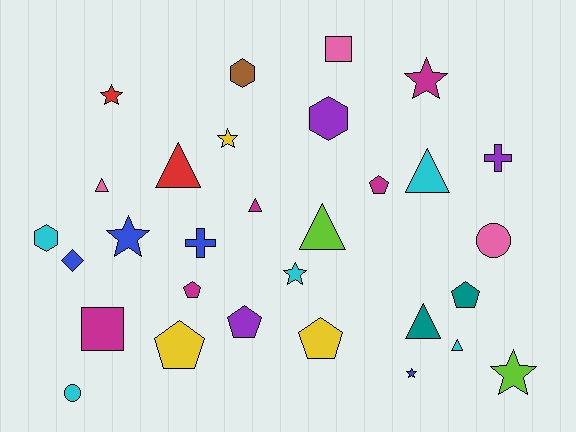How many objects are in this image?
There are 30 objects.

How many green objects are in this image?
There are no green objects.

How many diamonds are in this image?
There is 1 diamond.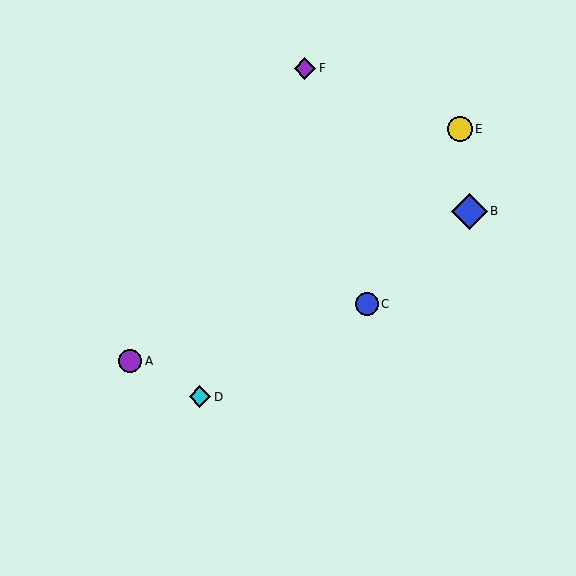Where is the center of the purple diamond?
The center of the purple diamond is at (305, 68).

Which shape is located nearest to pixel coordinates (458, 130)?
The yellow circle (labeled E) at (460, 129) is nearest to that location.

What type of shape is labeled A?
Shape A is a purple circle.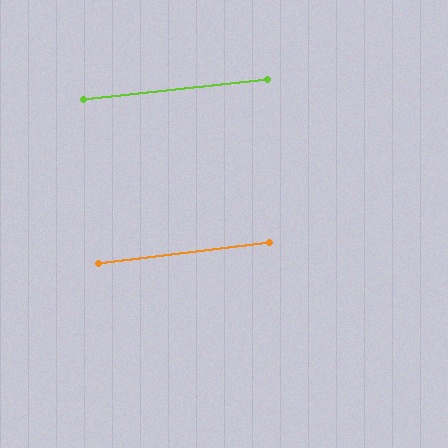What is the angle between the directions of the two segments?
Approximately 1 degree.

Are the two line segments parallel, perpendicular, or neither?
Parallel — their directions differ by only 1.1°.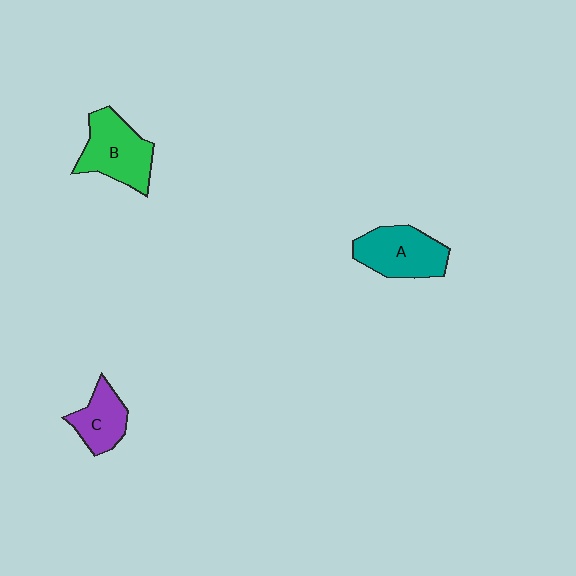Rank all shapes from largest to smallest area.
From largest to smallest: B (green), A (teal), C (purple).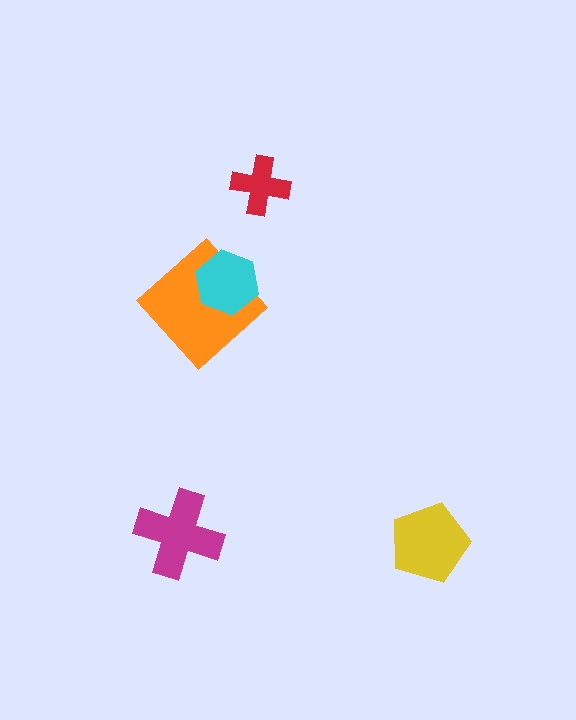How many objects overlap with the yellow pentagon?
0 objects overlap with the yellow pentagon.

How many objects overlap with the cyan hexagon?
1 object overlaps with the cyan hexagon.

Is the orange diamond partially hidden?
Yes, it is partially covered by another shape.